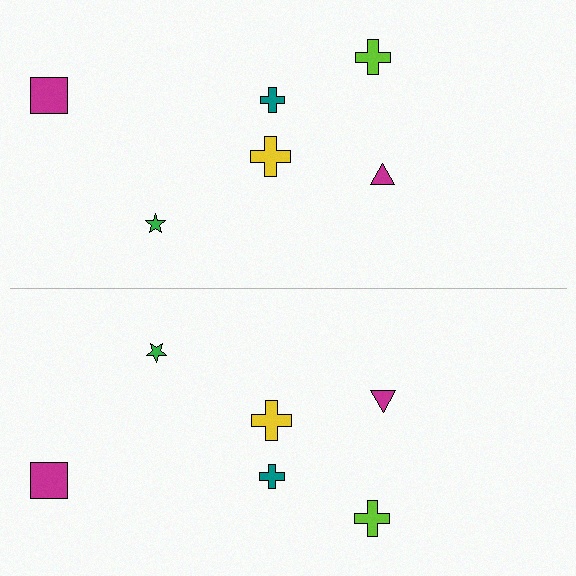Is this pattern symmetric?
Yes, this pattern has bilateral (reflection) symmetry.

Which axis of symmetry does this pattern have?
The pattern has a horizontal axis of symmetry running through the center of the image.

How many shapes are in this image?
There are 12 shapes in this image.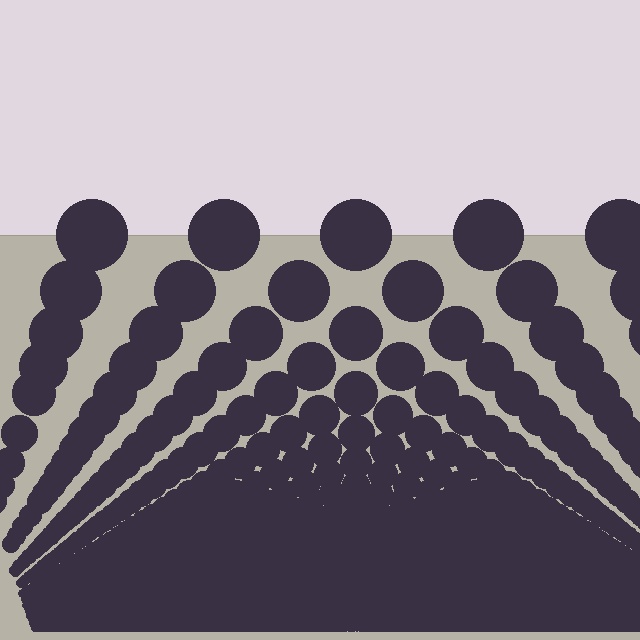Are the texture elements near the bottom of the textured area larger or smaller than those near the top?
Smaller. The gradient is inverted — elements near the bottom are smaller and denser.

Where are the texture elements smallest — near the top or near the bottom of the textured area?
Near the bottom.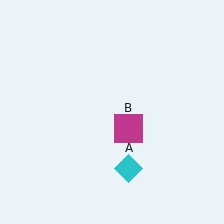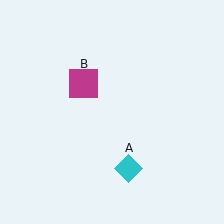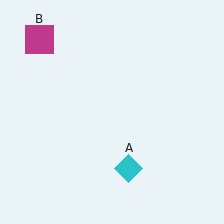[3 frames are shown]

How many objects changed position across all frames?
1 object changed position: magenta square (object B).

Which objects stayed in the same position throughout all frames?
Cyan diamond (object A) remained stationary.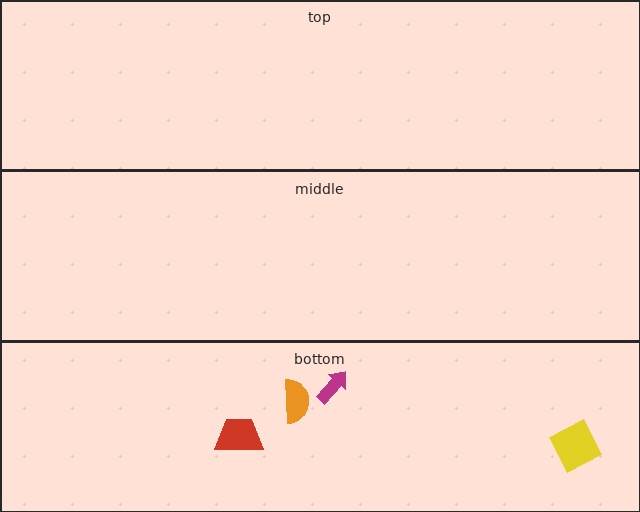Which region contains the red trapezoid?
The bottom region.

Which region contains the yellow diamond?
The bottom region.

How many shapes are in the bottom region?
4.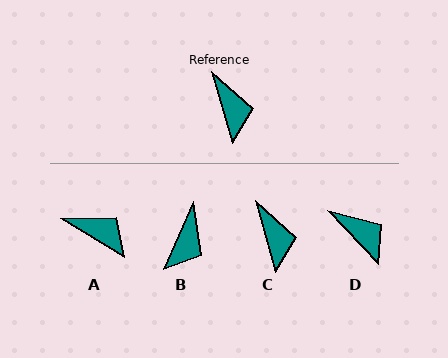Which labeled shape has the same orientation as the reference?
C.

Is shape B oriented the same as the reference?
No, it is off by about 40 degrees.